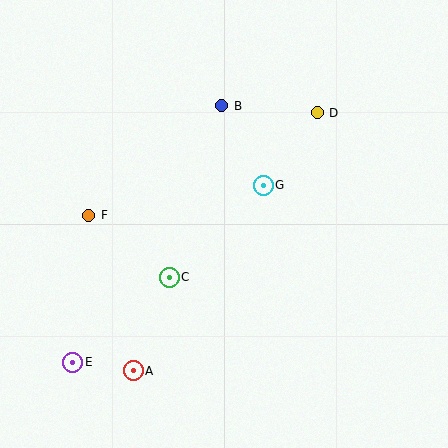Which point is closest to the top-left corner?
Point F is closest to the top-left corner.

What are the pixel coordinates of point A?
Point A is at (133, 371).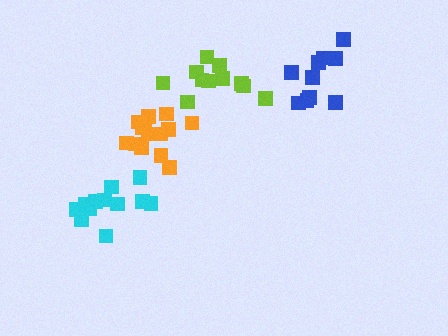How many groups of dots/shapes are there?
There are 4 groups.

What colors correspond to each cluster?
The clusters are colored: lime, orange, cyan, blue.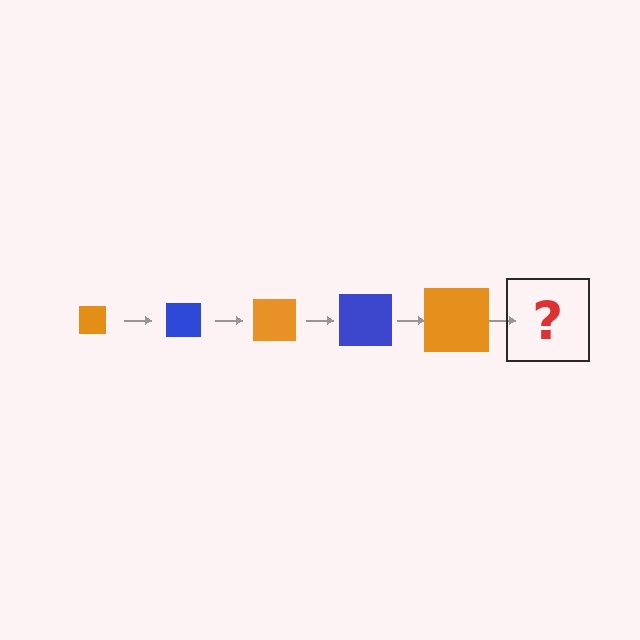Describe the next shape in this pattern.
It should be a blue square, larger than the previous one.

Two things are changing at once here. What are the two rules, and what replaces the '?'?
The two rules are that the square grows larger each step and the color cycles through orange and blue. The '?' should be a blue square, larger than the previous one.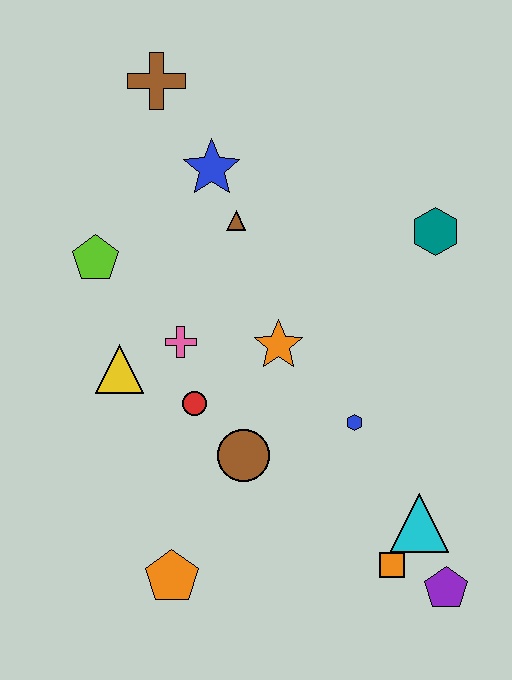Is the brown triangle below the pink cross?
No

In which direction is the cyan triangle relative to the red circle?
The cyan triangle is to the right of the red circle.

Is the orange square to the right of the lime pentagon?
Yes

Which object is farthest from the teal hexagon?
The orange pentagon is farthest from the teal hexagon.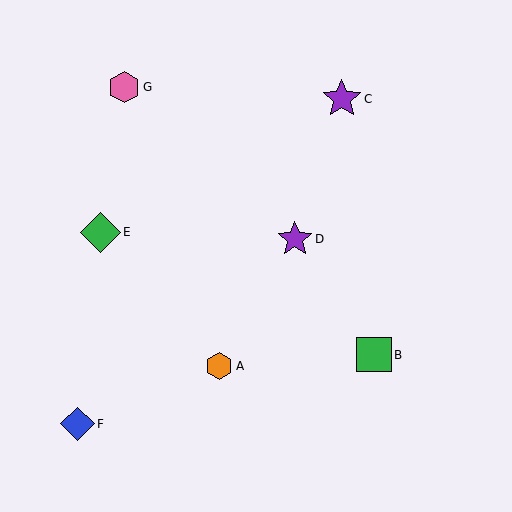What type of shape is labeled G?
Shape G is a pink hexagon.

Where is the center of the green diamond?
The center of the green diamond is at (100, 232).